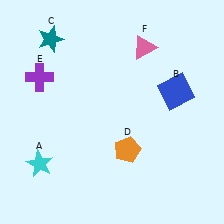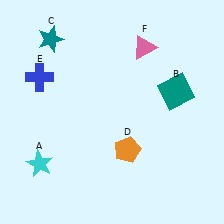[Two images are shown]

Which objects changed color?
B changed from blue to teal. E changed from purple to blue.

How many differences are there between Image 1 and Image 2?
There are 2 differences between the two images.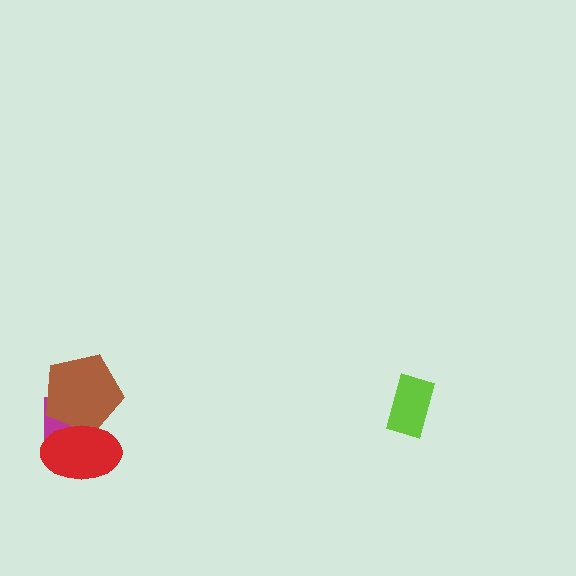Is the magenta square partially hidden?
Yes, it is partially covered by another shape.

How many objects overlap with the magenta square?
2 objects overlap with the magenta square.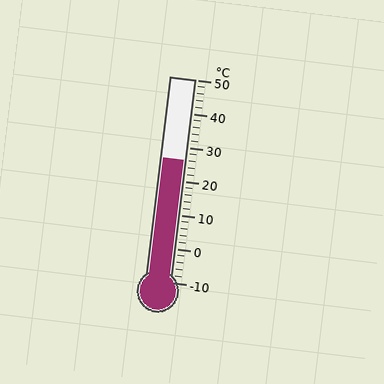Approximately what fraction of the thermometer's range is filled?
The thermometer is filled to approximately 60% of its range.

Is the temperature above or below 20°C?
The temperature is above 20°C.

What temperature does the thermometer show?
The thermometer shows approximately 26°C.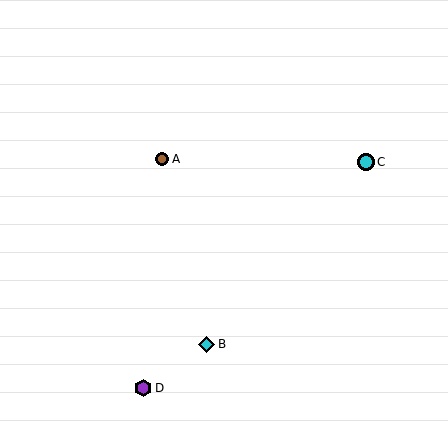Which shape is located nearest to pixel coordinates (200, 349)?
The cyan diamond (labeled B) at (206, 344) is nearest to that location.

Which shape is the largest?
The purple hexagon (labeled D) is the largest.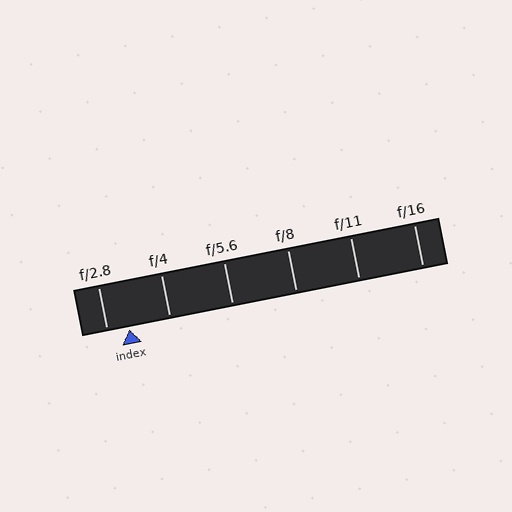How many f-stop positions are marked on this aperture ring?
There are 6 f-stop positions marked.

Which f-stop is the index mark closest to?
The index mark is closest to f/2.8.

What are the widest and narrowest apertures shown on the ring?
The widest aperture shown is f/2.8 and the narrowest is f/16.